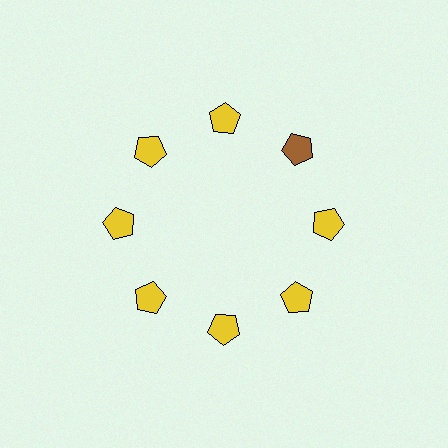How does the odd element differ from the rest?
It has a different color: brown instead of yellow.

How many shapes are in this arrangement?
There are 8 shapes arranged in a ring pattern.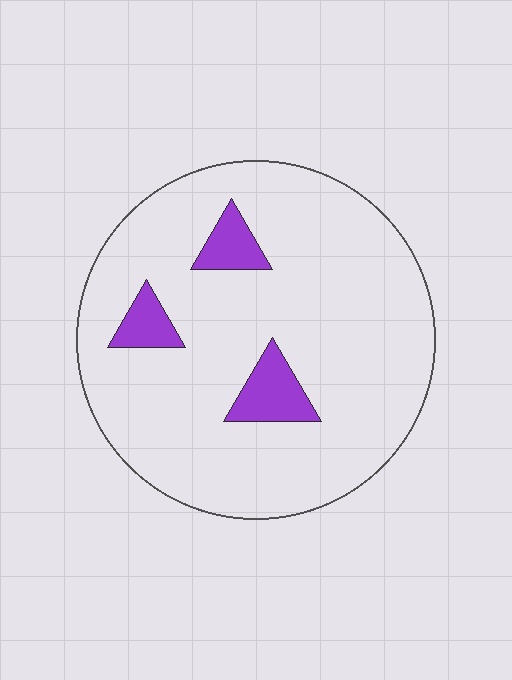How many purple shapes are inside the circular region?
3.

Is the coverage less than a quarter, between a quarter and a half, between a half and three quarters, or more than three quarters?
Less than a quarter.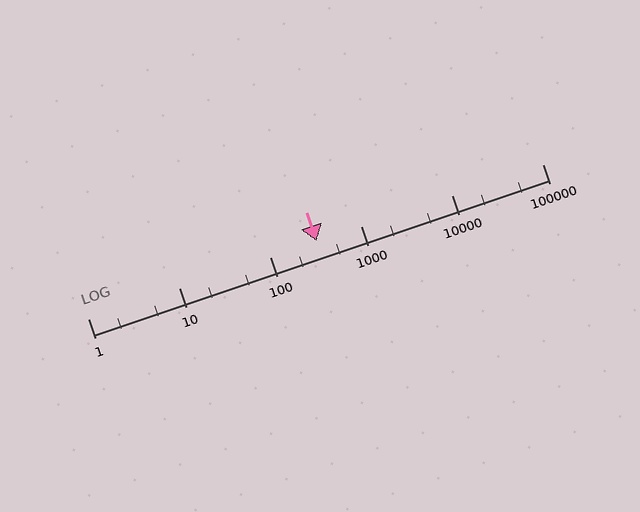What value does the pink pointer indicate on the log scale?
The pointer indicates approximately 330.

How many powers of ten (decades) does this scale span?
The scale spans 5 decades, from 1 to 100000.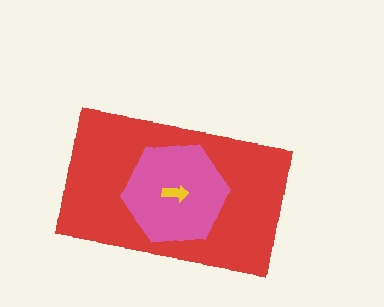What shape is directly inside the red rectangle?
The pink hexagon.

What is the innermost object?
The yellow arrow.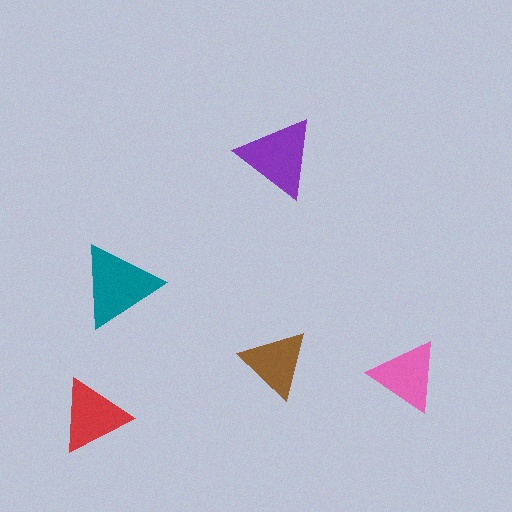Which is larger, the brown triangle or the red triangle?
The red one.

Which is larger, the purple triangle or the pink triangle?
The purple one.